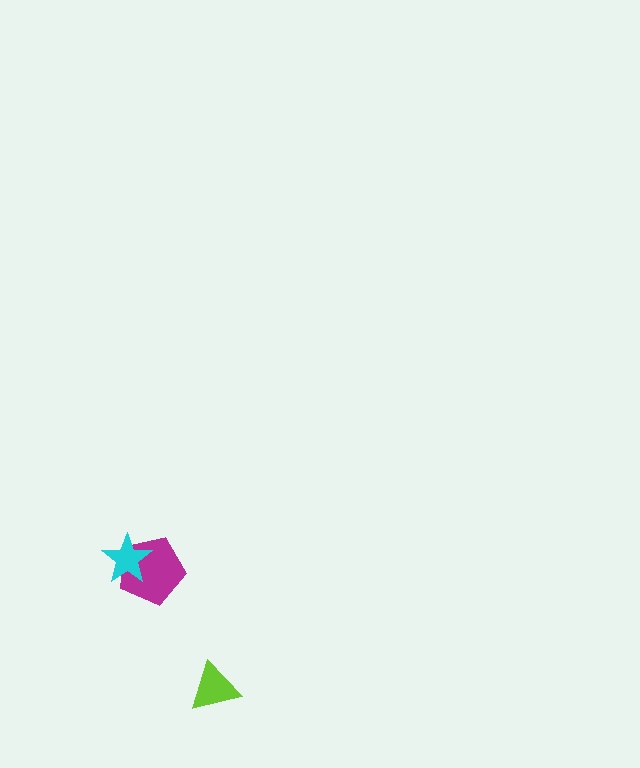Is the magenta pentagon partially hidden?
Yes, it is partially covered by another shape.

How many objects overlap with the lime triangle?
0 objects overlap with the lime triangle.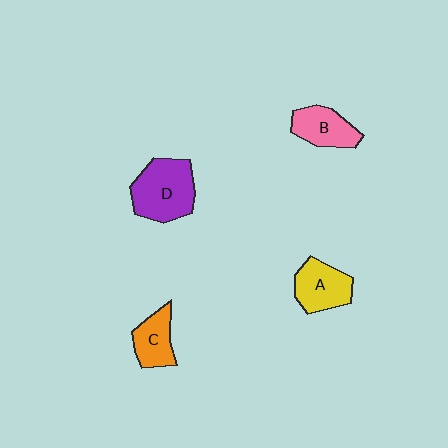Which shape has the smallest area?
Shape C (orange).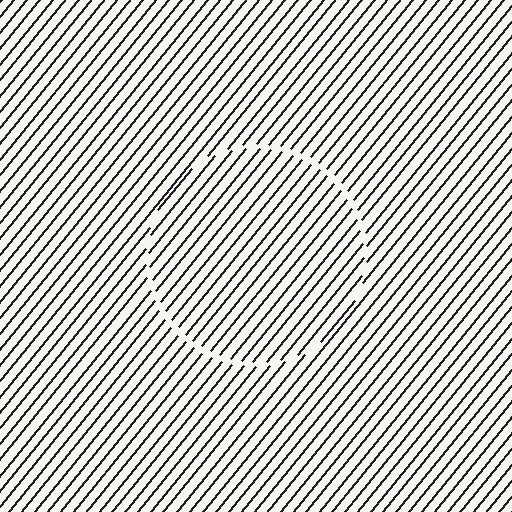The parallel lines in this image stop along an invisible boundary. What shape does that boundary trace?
An illusory circle. The interior of the shape contains the same grating, shifted by half a period — the contour is defined by the phase discontinuity where line-ends from the inner and outer gratings abut.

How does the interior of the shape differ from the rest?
The interior of the shape contains the same grating, shifted by half a period — the contour is defined by the phase discontinuity where line-ends from the inner and outer gratings abut.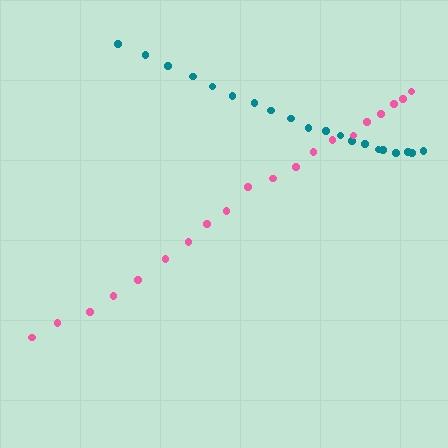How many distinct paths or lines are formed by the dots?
There are 2 distinct paths.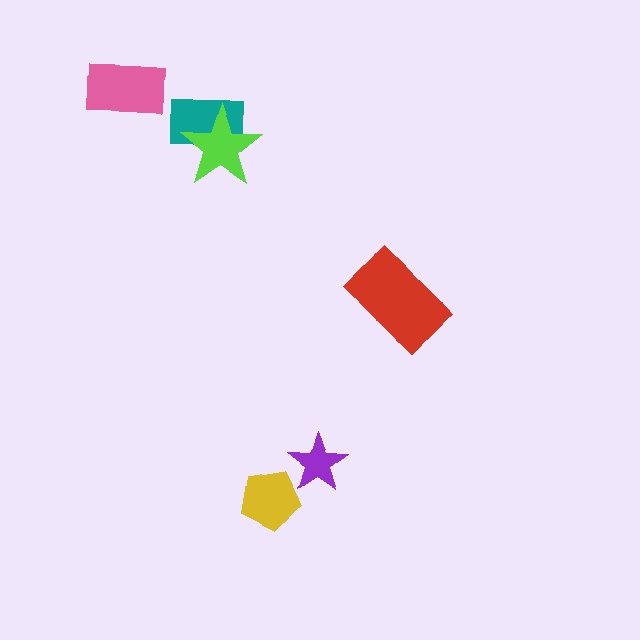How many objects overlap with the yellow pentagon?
0 objects overlap with the yellow pentagon.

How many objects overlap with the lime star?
1 object overlaps with the lime star.